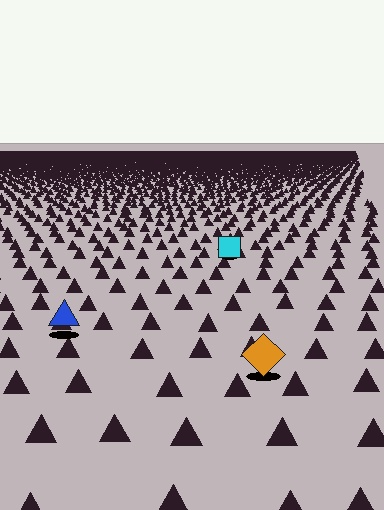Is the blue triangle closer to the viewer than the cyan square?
Yes. The blue triangle is closer — you can tell from the texture gradient: the ground texture is coarser near it.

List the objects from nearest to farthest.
From nearest to farthest: the orange diamond, the blue triangle, the cyan square.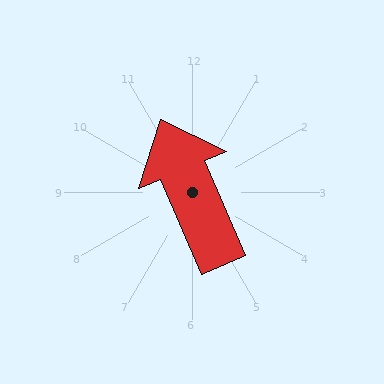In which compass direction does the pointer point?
Northwest.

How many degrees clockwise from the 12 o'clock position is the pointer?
Approximately 337 degrees.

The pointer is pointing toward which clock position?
Roughly 11 o'clock.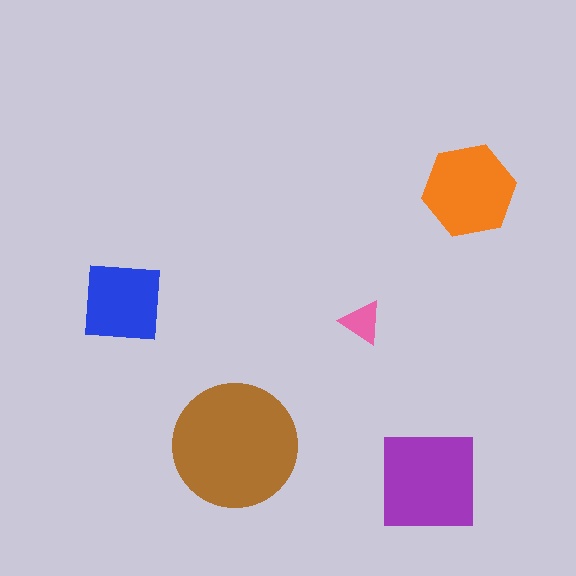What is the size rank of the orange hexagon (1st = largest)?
3rd.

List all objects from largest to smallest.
The brown circle, the purple square, the orange hexagon, the blue square, the pink triangle.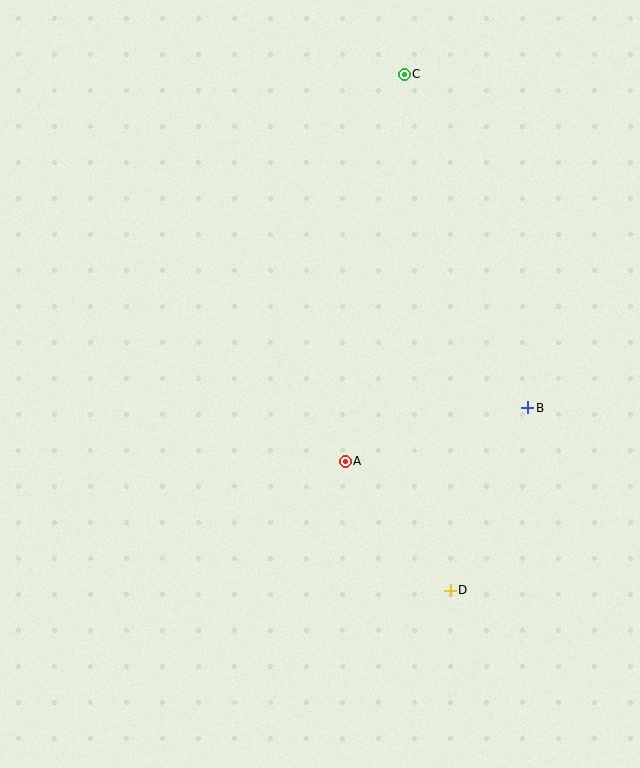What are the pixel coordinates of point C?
Point C is at (404, 75).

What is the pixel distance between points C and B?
The distance between C and B is 355 pixels.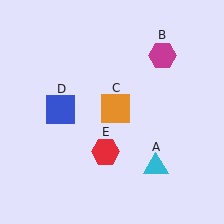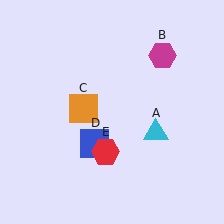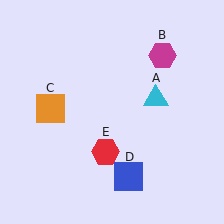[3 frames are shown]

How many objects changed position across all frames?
3 objects changed position: cyan triangle (object A), orange square (object C), blue square (object D).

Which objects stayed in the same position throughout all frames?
Magenta hexagon (object B) and red hexagon (object E) remained stationary.